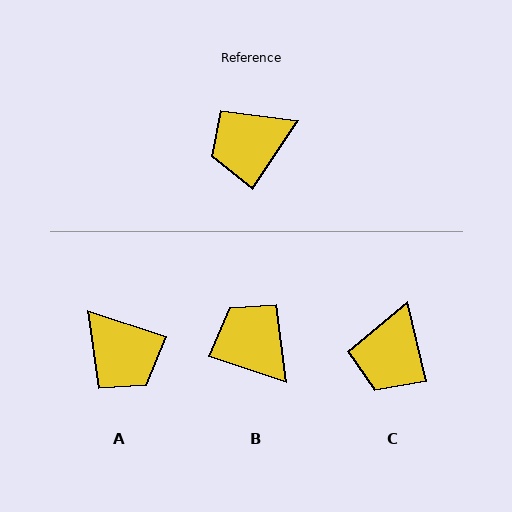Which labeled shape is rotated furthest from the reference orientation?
A, about 106 degrees away.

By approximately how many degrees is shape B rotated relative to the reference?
Approximately 75 degrees clockwise.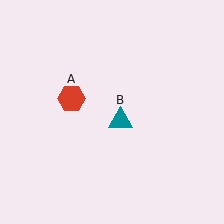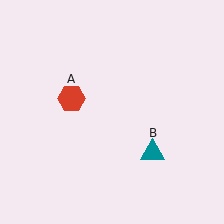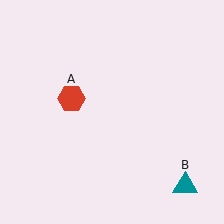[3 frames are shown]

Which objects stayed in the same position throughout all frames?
Red hexagon (object A) remained stationary.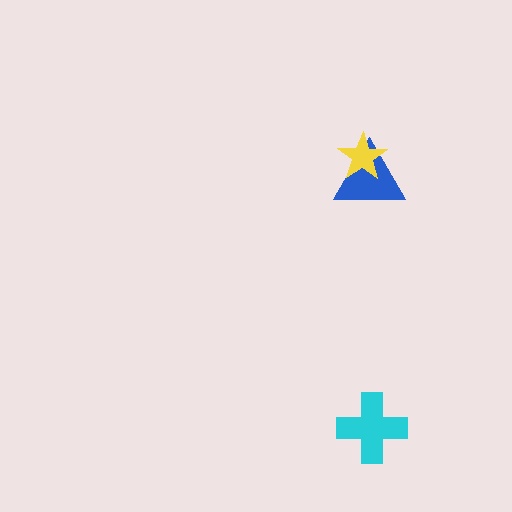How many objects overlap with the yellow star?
1 object overlaps with the yellow star.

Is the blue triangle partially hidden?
Yes, it is partially covered by another shape.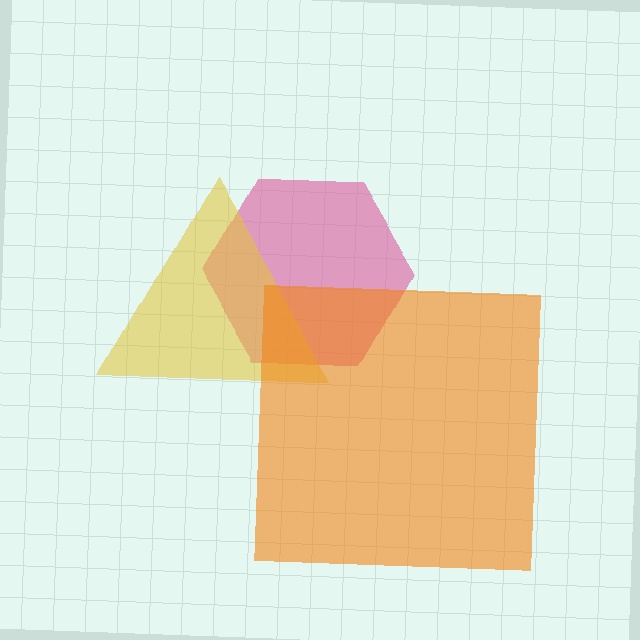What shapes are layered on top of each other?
The layered shapes are: a pink hexagon, a yellow triangle, an orange square.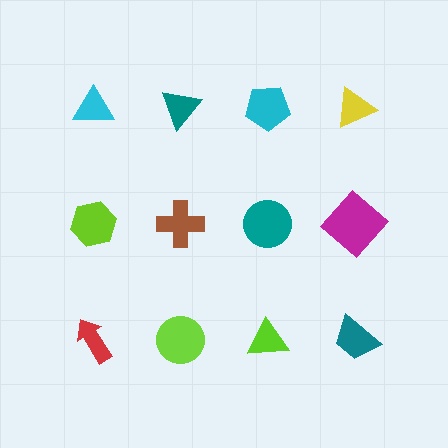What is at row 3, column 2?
A lime circle.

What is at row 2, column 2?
A brown cross.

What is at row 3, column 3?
A lime triangle.